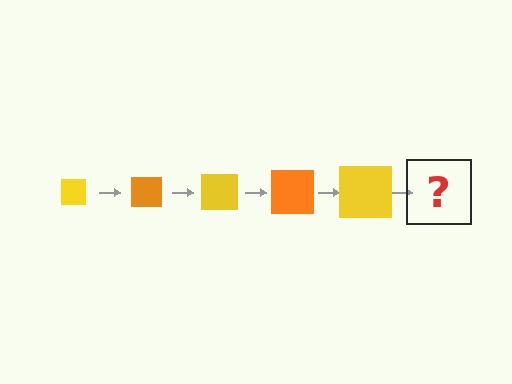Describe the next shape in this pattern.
It should be an orange square, larger than the previous one.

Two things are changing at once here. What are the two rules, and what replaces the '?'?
The two rules are that the square grows larger each step and the color cycles through yellow and orange. The '?' should be an orange square, larger than the previous one.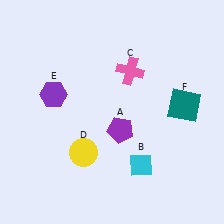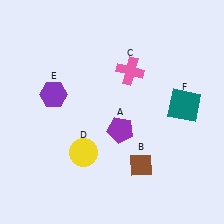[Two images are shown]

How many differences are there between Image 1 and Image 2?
There is 1 difference between the two images.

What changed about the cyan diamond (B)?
In Image 1, B is cyan. In Image 2, it changed to brown.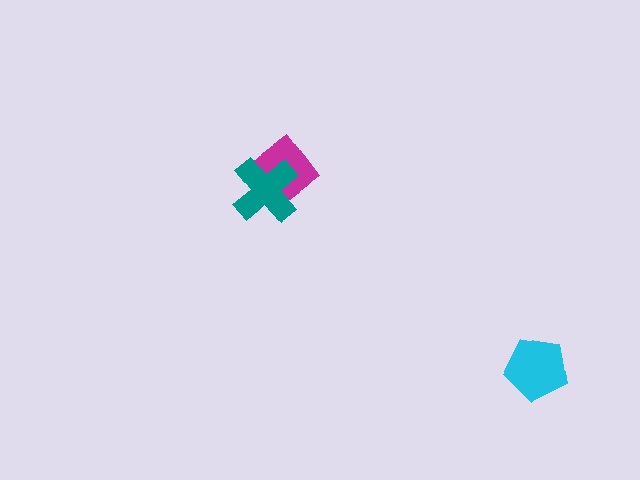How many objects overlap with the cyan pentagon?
0 objects overlap with the cyan pentagon.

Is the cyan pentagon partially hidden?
No, no other shape covers it.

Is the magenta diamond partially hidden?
Yes, it is partially covered by another shape.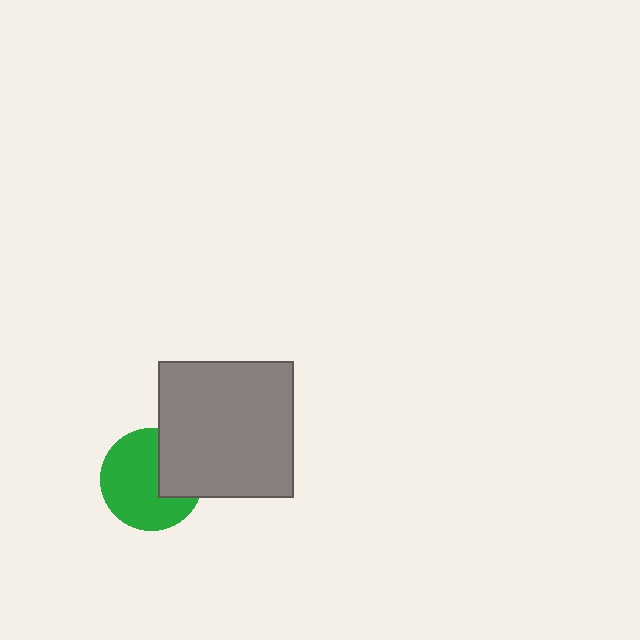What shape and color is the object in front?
The object in front is a gray square.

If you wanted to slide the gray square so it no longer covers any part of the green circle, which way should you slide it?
Slide it right — that is the most direct way to separate the two shapes.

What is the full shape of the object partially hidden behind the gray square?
The partially hidden object is a green circle.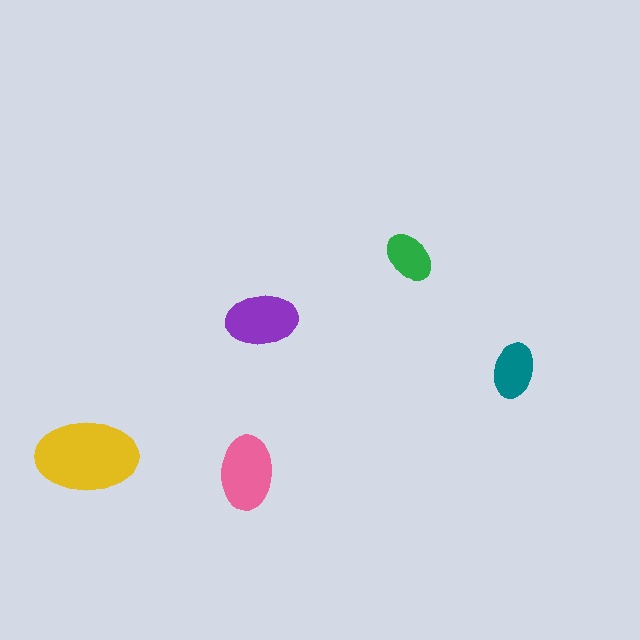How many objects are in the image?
There are 5 objects in the image.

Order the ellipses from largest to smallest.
the yellow one, the pink one, the purple one, the teal one, the green one.